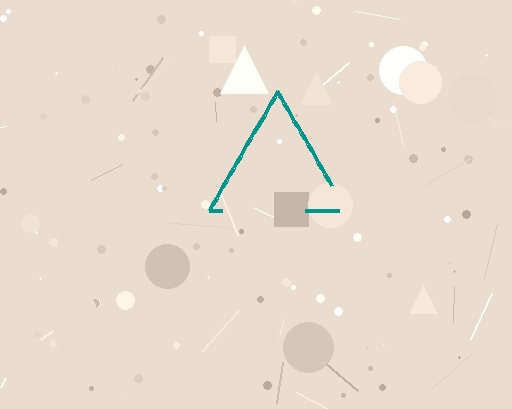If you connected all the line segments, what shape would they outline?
They would outline a triangle.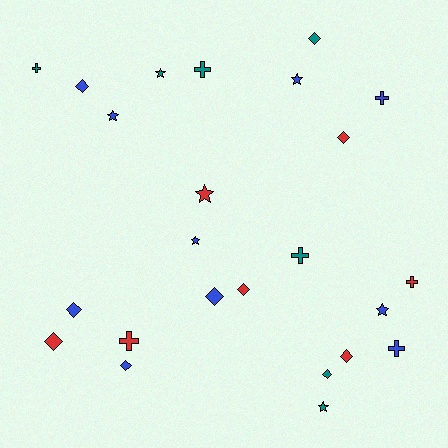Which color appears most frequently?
Blue, with 10 objects.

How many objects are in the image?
There are 24 objects.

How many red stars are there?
There is 1 red star.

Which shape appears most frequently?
Diamond, with 10 objects.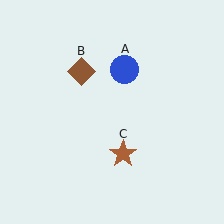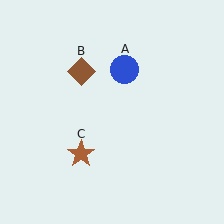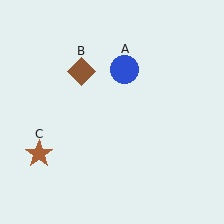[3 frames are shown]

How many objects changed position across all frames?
1 object changed position: brown star (object C).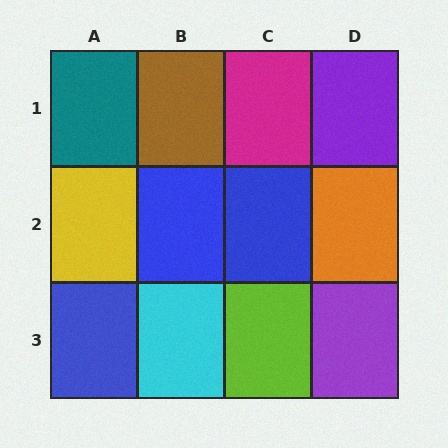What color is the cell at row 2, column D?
Orange.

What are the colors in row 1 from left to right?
Teal, brown, magenta, purple.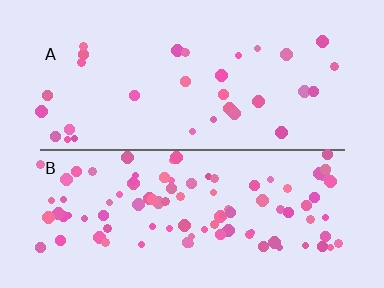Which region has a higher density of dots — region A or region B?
B (the bottom).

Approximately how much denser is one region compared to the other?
Approximately 3.1× — region B over region A.